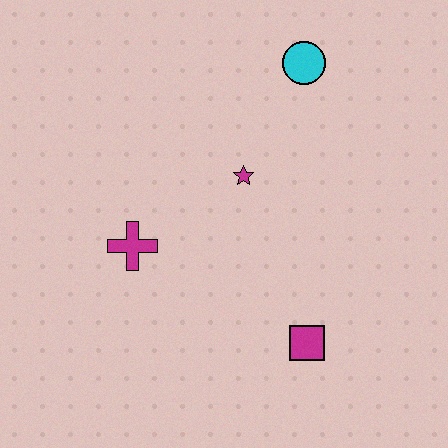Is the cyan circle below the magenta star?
No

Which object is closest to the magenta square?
The magenta star is closest to the magenta square.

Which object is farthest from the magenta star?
The magenta square is farthest from the magenta star.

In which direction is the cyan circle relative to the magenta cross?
The cyan circle is above the magenta cross.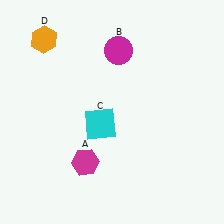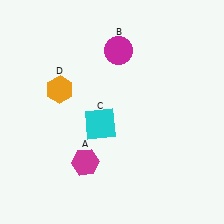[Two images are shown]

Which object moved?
The orange hexagon (D) moved down.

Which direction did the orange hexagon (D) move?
The orange hexagon (D) moved down.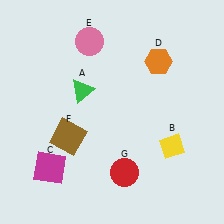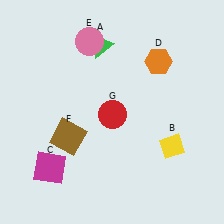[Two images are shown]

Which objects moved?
The objects that moved are: the green triangle (A), the red circle (G).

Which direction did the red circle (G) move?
The red circle (G) moved up.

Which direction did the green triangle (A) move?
The green triangle (A) moved up.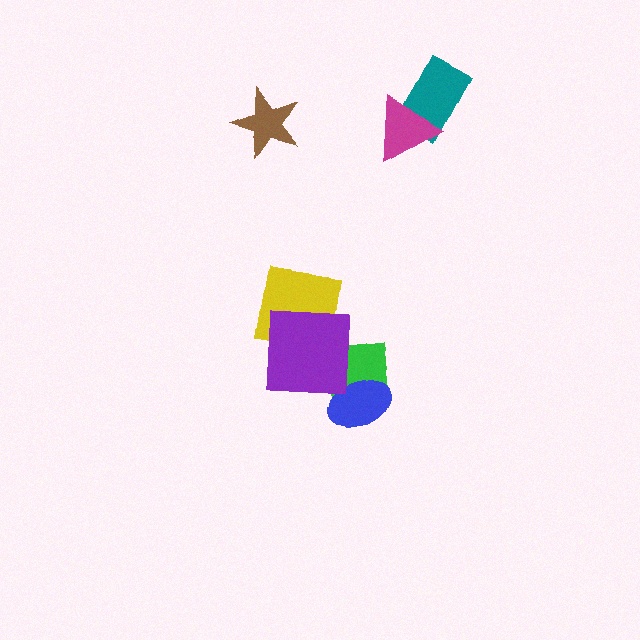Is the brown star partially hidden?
No, no other shape covers it.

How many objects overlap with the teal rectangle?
1 object overlaps with the teal rectangle.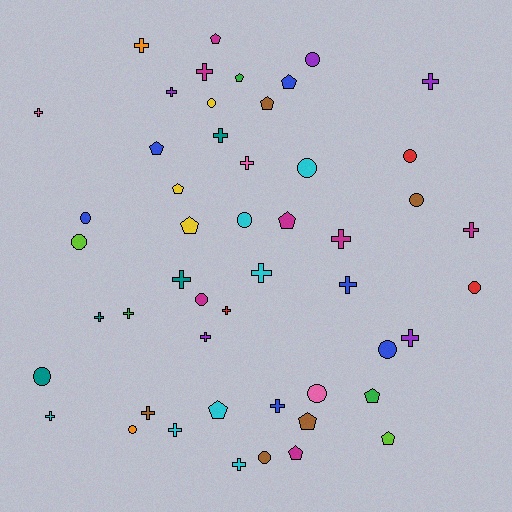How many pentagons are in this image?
There are 13 pentagons.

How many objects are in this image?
There are 50 objects.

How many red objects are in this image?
There are 3 red objects.